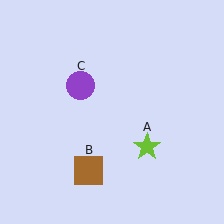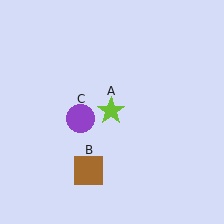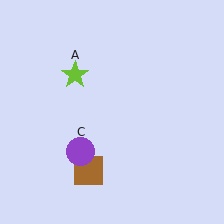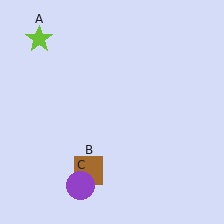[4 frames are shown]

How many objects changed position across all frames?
2 objects changed position: lime star (object A), purple circle (object C).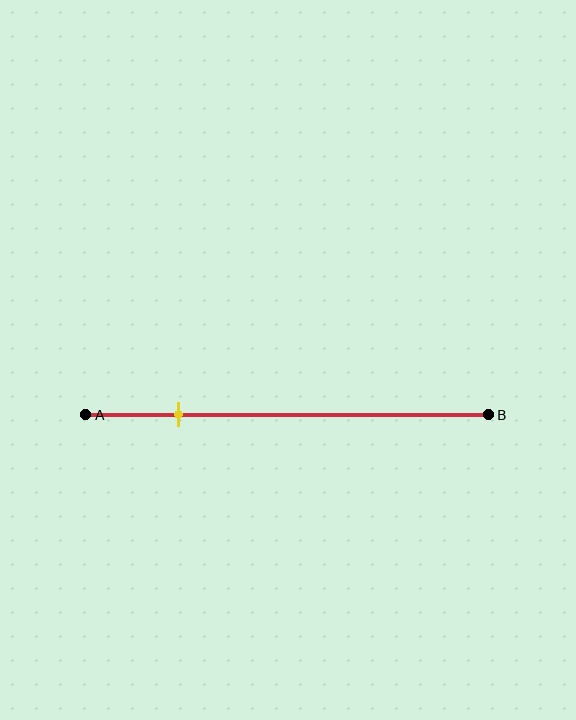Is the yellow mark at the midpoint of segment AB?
No, the mark is at about 25% from A, not at the 50% midpoint.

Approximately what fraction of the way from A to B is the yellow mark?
The yellow mark is approximately 25% of the way from A to B.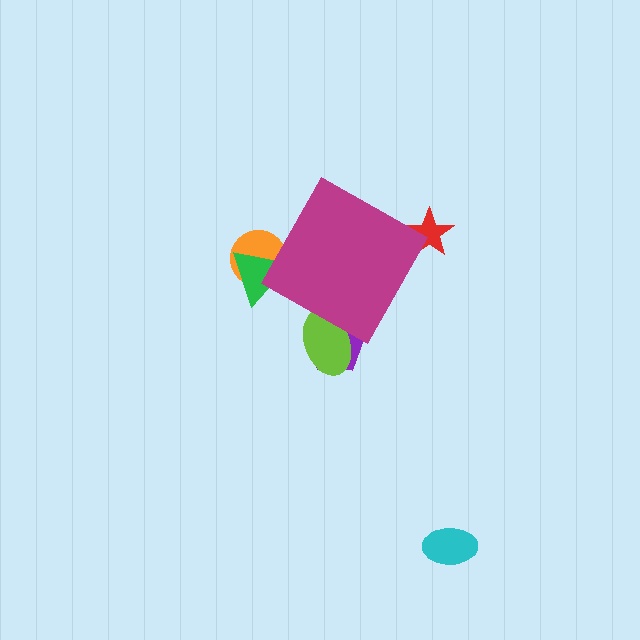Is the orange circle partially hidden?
Yes, the orange circle is partially hidden behind the magenta diamond.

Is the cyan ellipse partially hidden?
No, the cyan ellipse is fully visible.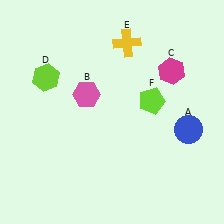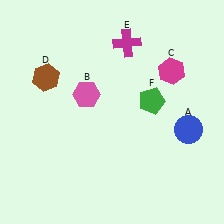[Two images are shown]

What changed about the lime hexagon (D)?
In Image 1, D is lime. In Image 2, it changed to brown.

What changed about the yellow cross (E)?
In Image 1, E is yellow. In Image 2, it changed to magenta.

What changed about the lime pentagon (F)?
In Image 1, F is lime. In Image 2, it changed to green.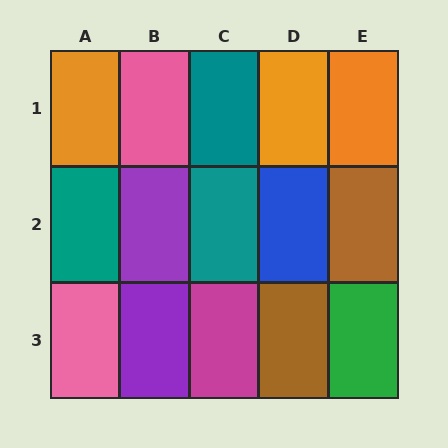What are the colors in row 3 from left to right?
Pink, purple, magenta, brown, green.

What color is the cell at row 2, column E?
Brown.